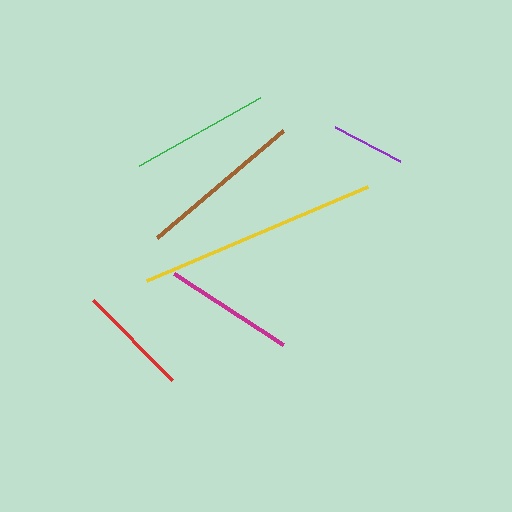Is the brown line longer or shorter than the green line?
The brown line is longer than the green line.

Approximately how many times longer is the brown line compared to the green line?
The brown line is approximately 1.2 times the length of the green line.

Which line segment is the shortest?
The purple line is the shortest at approximately 72 pixels.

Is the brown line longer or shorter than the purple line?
The brown line is longer than the purple line.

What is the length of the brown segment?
The brown segment is approximately 165 pixels long.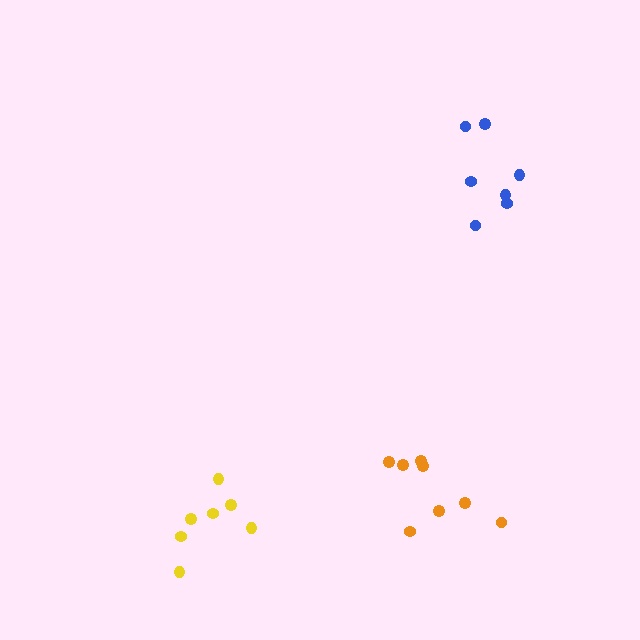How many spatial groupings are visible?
There are 3 spatial groupings.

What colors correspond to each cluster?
The clusters are colored: blue, orange, yellow.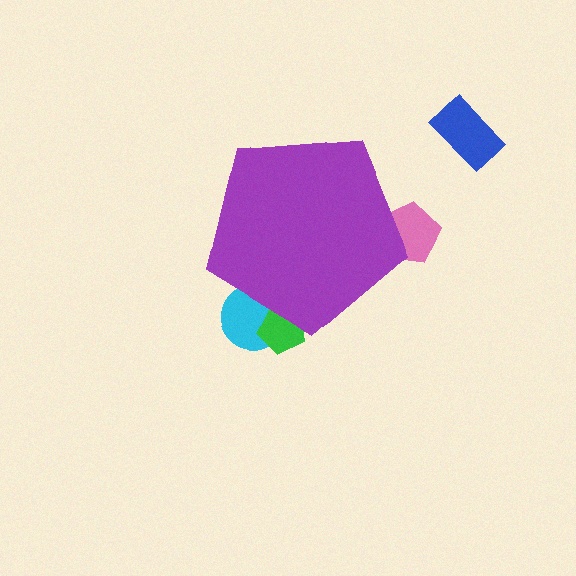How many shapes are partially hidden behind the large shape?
3 shapes are partially hidden.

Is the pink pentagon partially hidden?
Yes, the pink pentagon is partially hidden behind the purple pentagon.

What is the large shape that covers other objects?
A purple pentagon.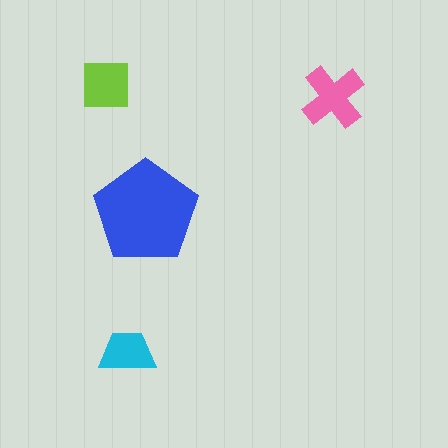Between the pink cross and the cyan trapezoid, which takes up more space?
The pink cross.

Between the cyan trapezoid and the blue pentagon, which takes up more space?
The blue pentagon.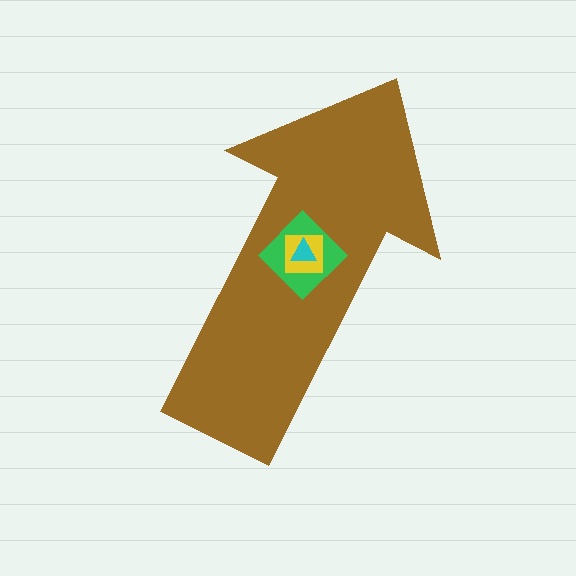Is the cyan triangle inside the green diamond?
Yes.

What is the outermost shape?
The brown arrow.